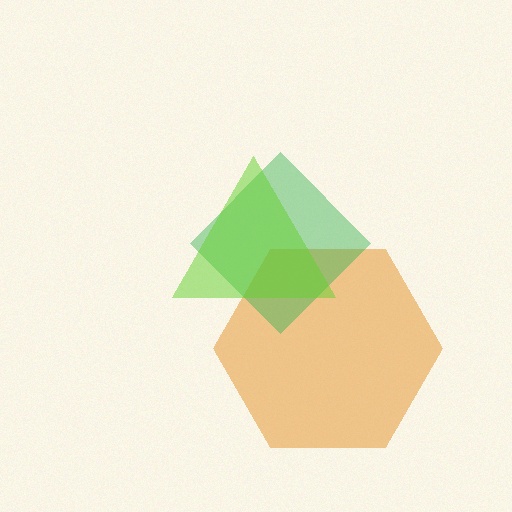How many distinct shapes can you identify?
There are 3 distinct shapes: an orange hexagon, a green diamond, a lime triangle.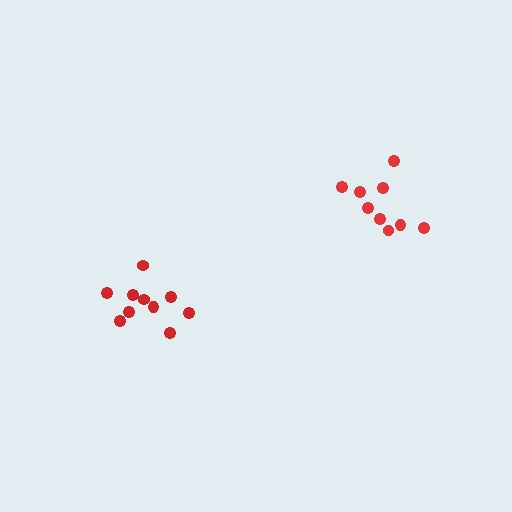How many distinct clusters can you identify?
There are 2 distinct clusters.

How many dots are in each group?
Group 1: 9 dots, Group 2: 10 dots (19 total).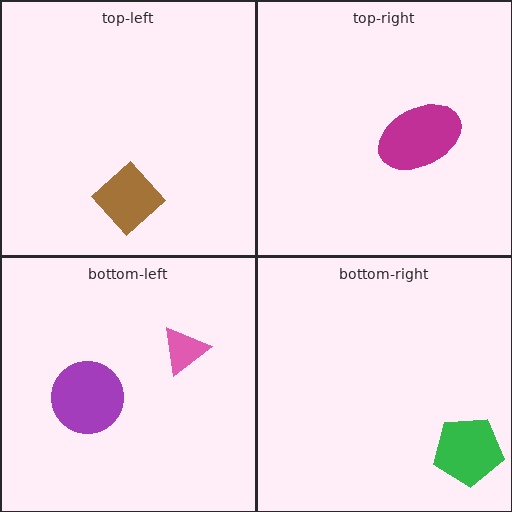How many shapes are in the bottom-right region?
1.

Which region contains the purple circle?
The bottom-left region.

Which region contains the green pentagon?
The bottom-right region.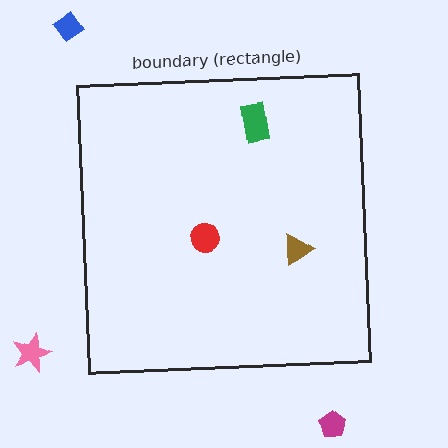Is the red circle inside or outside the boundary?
Inside.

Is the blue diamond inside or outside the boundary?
Outside.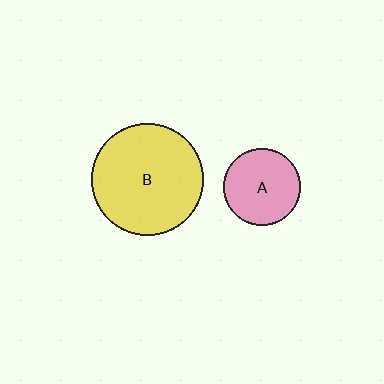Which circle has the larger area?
Circle B (yellow).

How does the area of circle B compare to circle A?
Approximately 2.1 times.